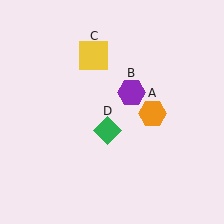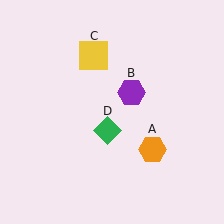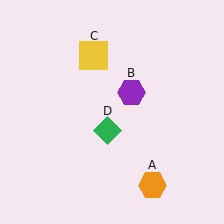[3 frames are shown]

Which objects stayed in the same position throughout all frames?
Purple hexagon (object B) and yellow square (object C) and green diamond (object D) remained stationary.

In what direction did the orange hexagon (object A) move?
The orange hexagon (object A) moved down.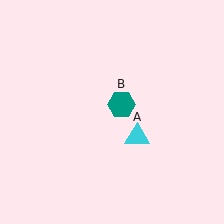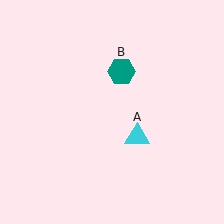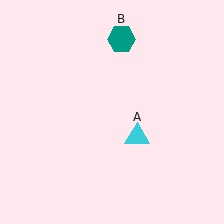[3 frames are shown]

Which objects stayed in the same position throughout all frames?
Cyan triangle (object A) remained stationary.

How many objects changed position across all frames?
1 object changed position: teal hexagon (object B).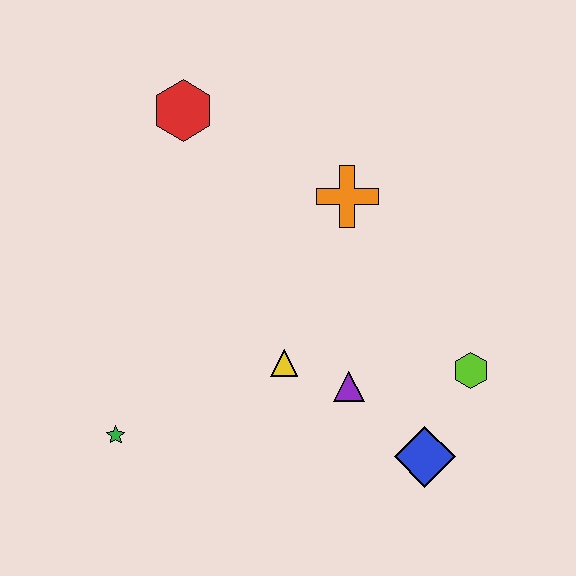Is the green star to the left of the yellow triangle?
Yes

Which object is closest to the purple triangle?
The yellow triangle is closest to the purple triangle.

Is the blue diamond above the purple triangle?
No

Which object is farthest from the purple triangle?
The red hexagon is farthest from the purple triangle.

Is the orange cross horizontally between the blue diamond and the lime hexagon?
No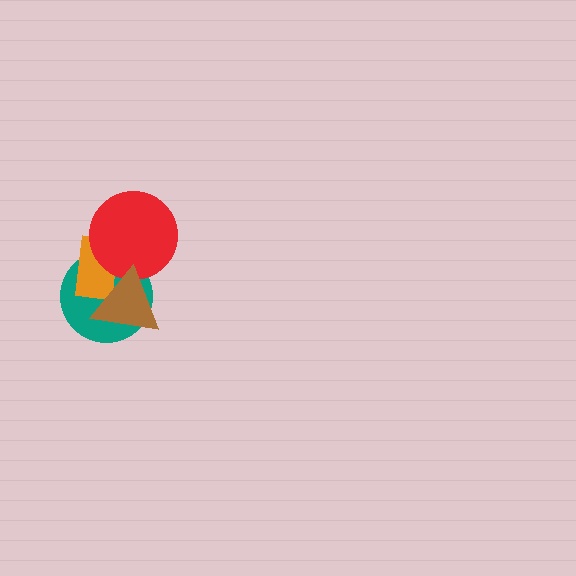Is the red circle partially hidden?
Yes, it is partially covered by another shape.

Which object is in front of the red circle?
The brown triangle is in front of the red circle.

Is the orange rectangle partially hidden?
Yes, it is partially covered by another shape.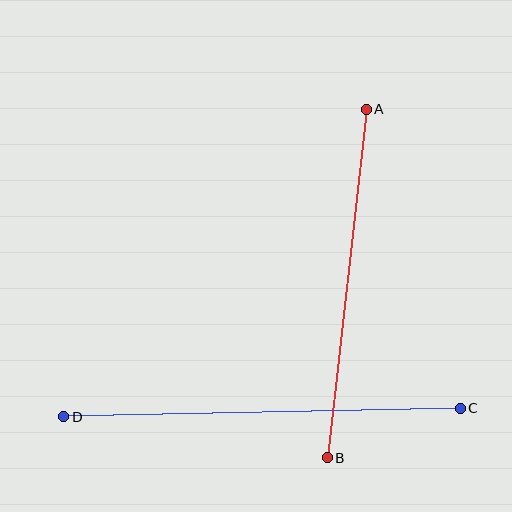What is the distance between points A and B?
The distance is approximately 350 pixels.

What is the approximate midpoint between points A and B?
The midpoint is at approximately (347, 284) pixels.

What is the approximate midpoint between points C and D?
The midpoint is at approximately (262, 412) pixels.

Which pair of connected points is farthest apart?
Points C and D are farthest apart.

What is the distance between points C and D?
The distance is approximately 396 pixels.